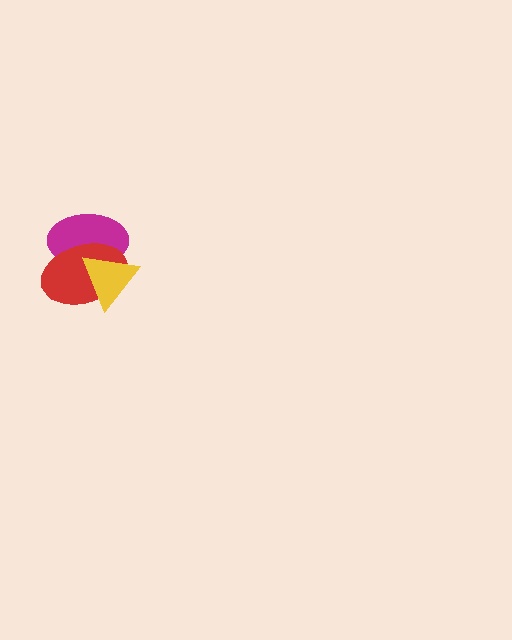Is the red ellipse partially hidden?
Yes, it is partially covered by another shape.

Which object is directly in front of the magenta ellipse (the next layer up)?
The red ellipse is directly in front of the magenta ellipse.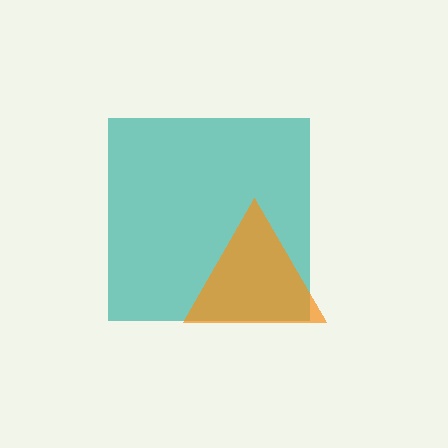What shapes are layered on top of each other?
The layered shapes are: a teal square, an orange triangle.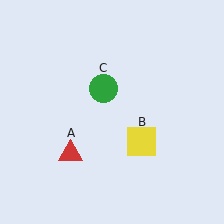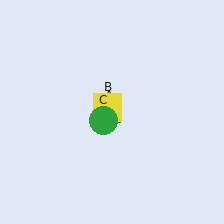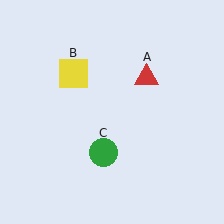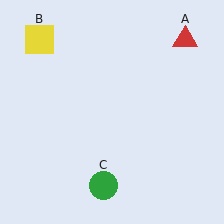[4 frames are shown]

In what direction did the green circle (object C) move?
The green circle (object C) moved down.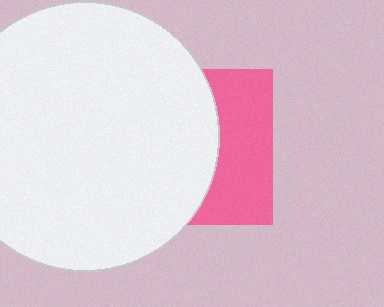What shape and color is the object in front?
The object in front is a white circle.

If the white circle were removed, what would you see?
You would see the complete pink square.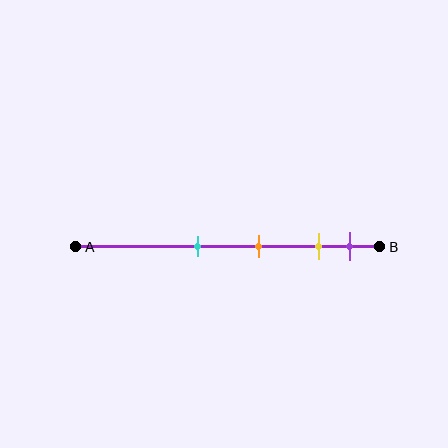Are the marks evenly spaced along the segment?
No, the marks are not evenly spaced.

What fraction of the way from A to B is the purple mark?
The purple mark is approximately 90% (0.9) of the way from A to B.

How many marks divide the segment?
There are 4 marks dividing the segment.